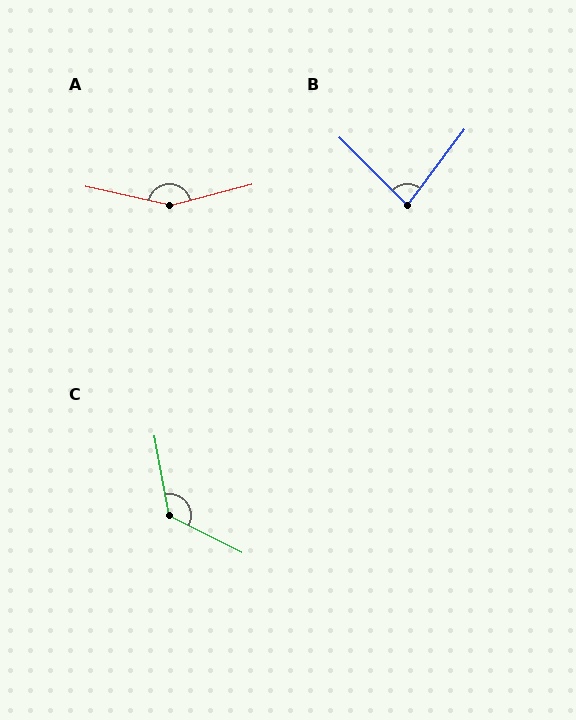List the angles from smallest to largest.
B (82°), C (128°), A (153°).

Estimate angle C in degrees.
Approximately 128 degrees.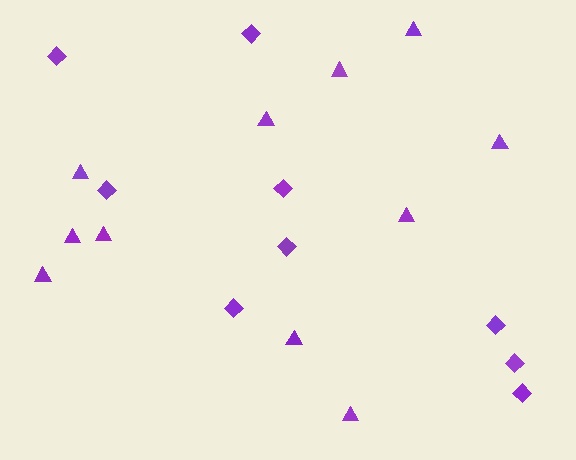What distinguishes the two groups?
There are 2 groups: one group of diamonds (9) and one group of triangles (11).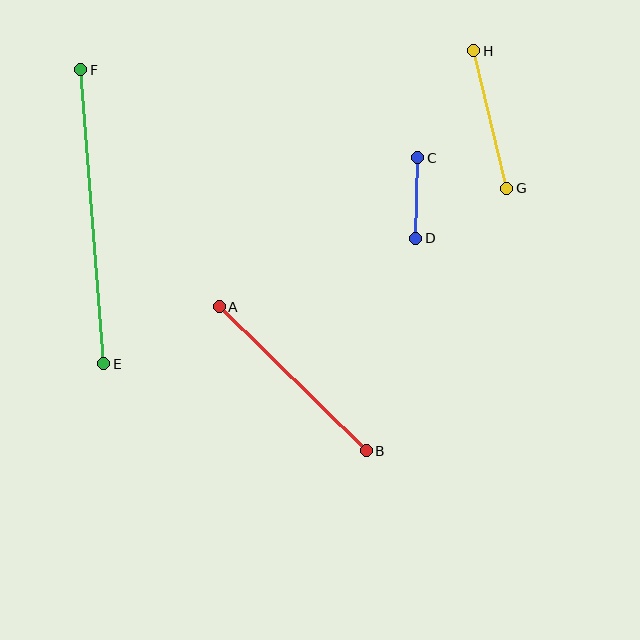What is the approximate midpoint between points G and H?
The midpoint is at approximately (490, 120) pixels.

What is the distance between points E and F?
The distance is approximately 295 pixels.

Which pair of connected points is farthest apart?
Points E and F are farthest apart.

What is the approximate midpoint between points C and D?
The midpoint is at approximately (417, 198) pixels.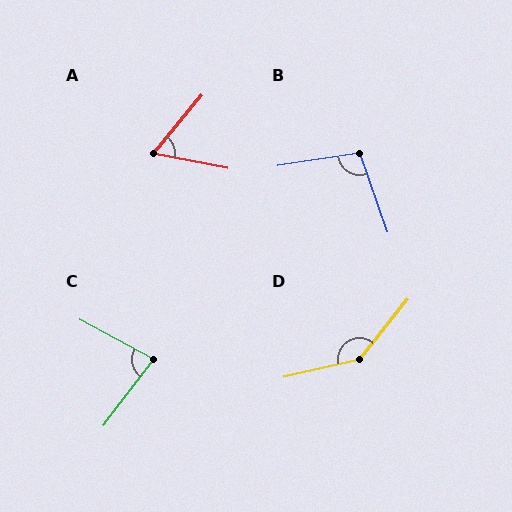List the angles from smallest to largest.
A (62°), C (81°), B (100°), D (142°).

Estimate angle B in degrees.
Approximately 100 degrees.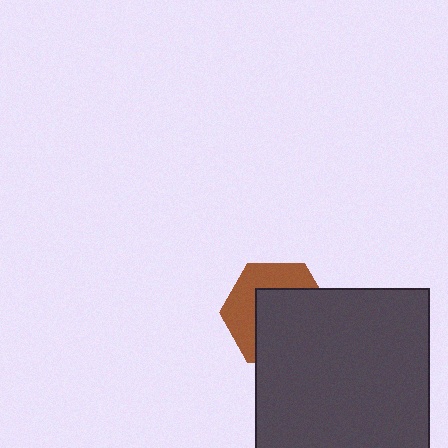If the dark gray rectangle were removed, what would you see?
You would see the complete brown hexagon.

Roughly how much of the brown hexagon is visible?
A small part of it is visible (roughly 42%).